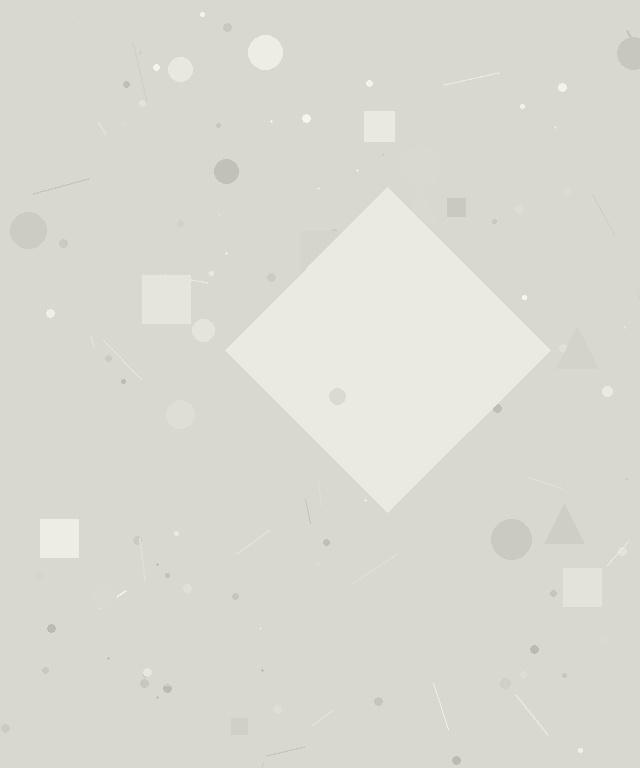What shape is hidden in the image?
A diamond is hidden in the image.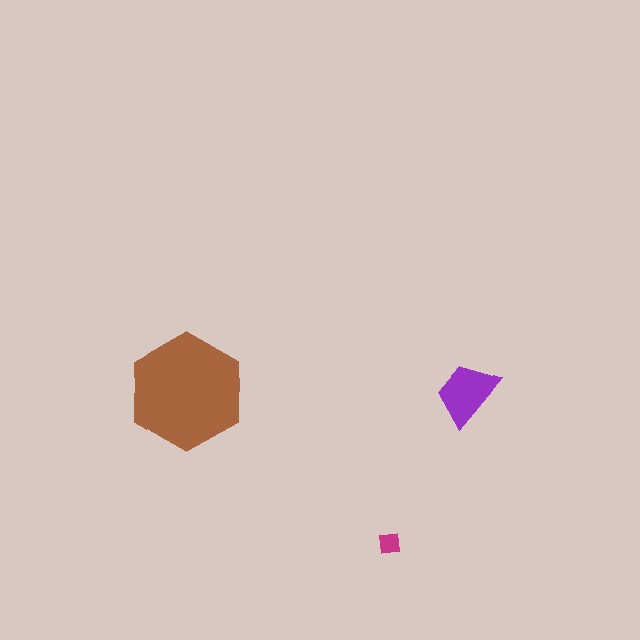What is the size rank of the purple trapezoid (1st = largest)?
2nd.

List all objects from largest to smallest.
The brown hexagon, the purple trapezoid, the magenta square.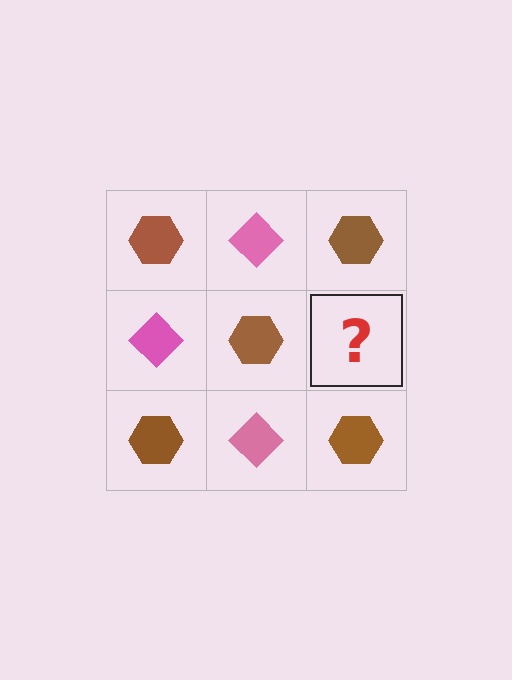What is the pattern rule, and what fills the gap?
The rule is that it alternates brown hexagon and pink diamond in a checkerboard pattern. The gap should be filled with a pink diamond.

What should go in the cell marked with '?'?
The missing cell should contain a pink diamond.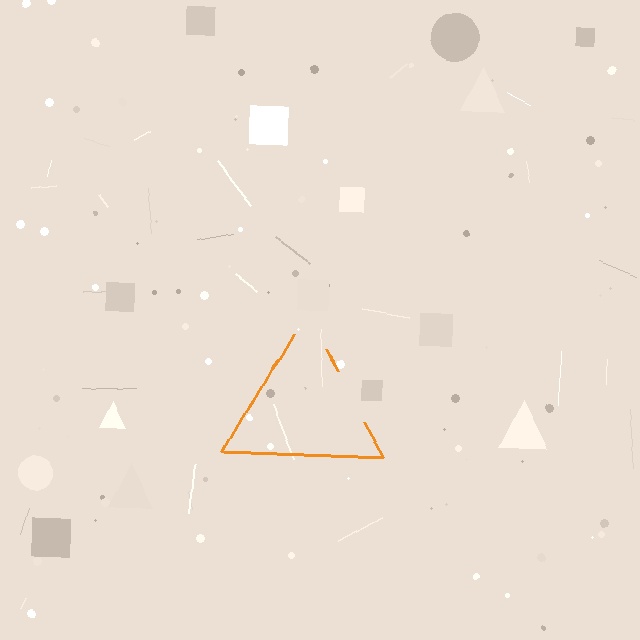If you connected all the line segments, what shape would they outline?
They would outline a triangle.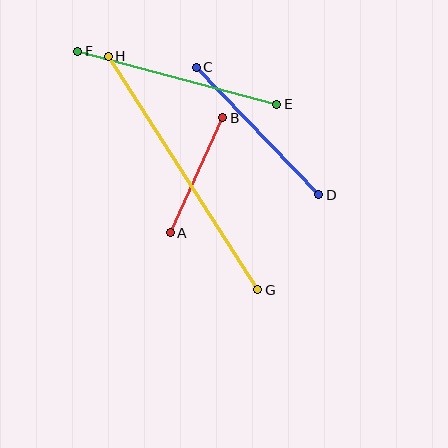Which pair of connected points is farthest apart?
Points G and H are farthest apart.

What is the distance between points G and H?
The distance is approximately 277 pixels.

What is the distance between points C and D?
The distance is approximately 177 pixels.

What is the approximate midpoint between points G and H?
The midpoint is at approximately (183, 173) pixels.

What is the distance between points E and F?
The distance is approximately 206 pixels.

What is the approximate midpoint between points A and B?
The midpoint is at approximately (196, 175) pixels.